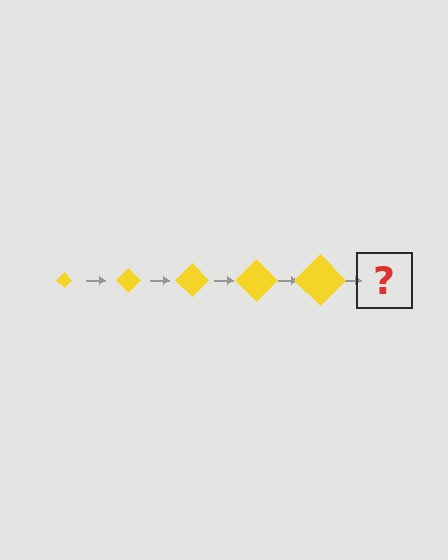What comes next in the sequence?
The next element should be a yellow diamond, larger than the previous one.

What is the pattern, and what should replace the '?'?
The pattern is that the diamond gets progressively larger each step. The '?' should be a yellow diamond, larger than the previous one.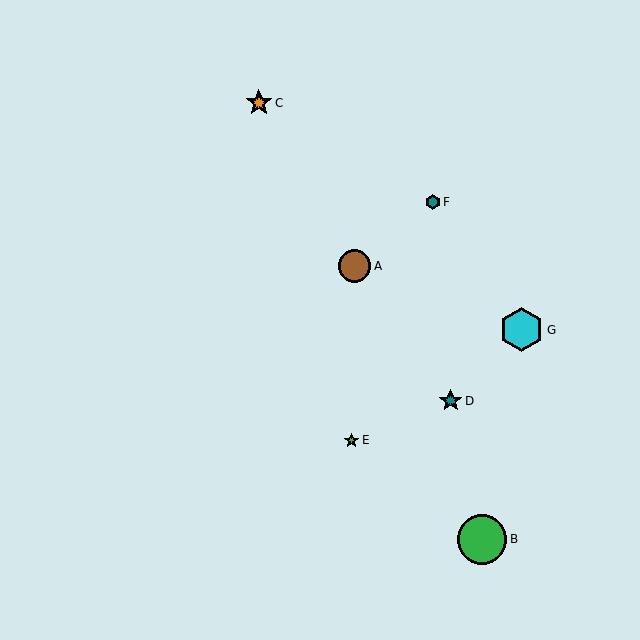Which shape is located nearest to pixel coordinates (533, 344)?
The cyan hexagon (labeled G) at (522, 330) is nearest to that location.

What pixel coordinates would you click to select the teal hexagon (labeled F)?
Click at (433, 202) to select the teal hexagon F.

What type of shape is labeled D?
Shape D is a teal star.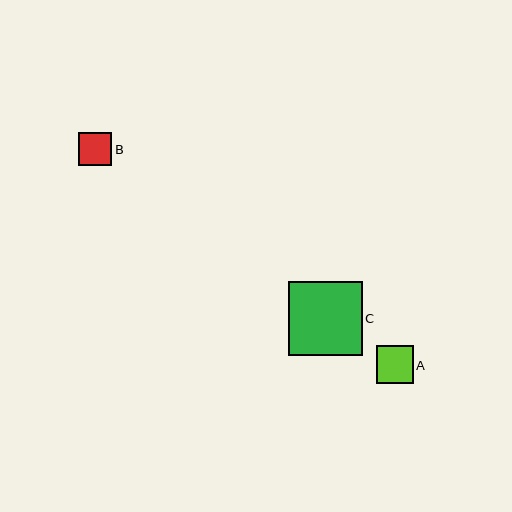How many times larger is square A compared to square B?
Square A is approximately 1.1 times the size of square B.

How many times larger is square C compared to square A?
Square C is approximately 2.0 times the size of square A.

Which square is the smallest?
Square B is the smallest with a size of approximately 33 pixels.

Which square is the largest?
Square C is the largest with a size of approximately 73 pixels.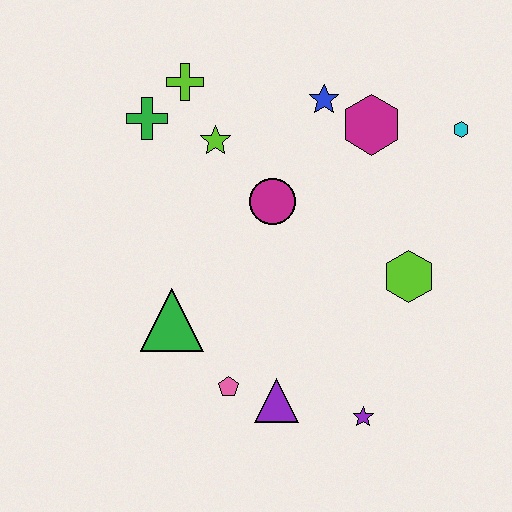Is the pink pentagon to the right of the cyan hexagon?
No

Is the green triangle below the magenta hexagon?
Yes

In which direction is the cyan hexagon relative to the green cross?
The cyan hexagon is to the right of the green cross.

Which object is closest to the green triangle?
The pink pentagon is closest to the green triangle.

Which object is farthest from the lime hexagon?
The green cross is farthest from the lime hexagon.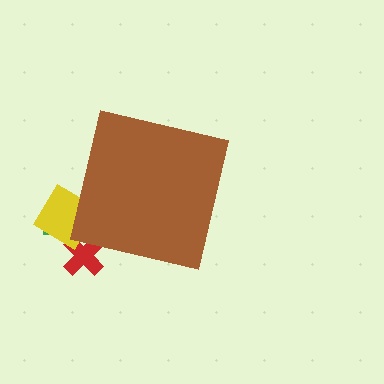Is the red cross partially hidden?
Yes, the red cross is partially hidden behind the brown square.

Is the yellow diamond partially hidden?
Yes, the yellow diamond is partially hidden behind the brown square.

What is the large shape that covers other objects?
A brown square.